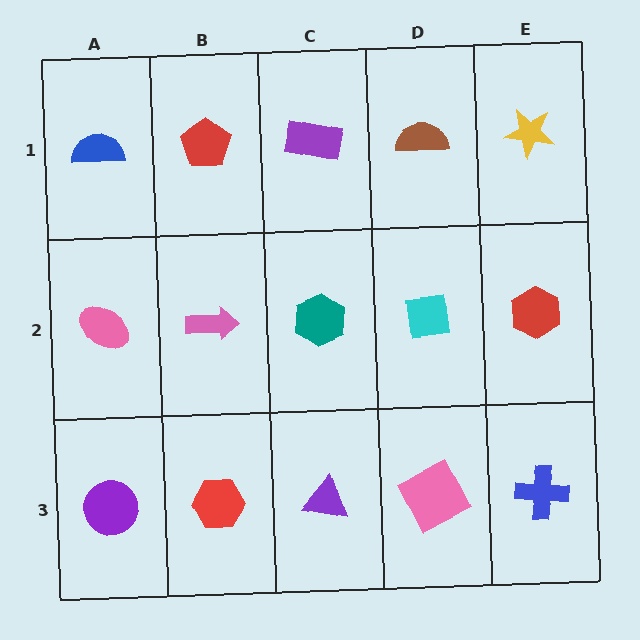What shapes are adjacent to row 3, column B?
A pink arrow (row 2, column B), a purple circle (row 3, column A), a purple triangle (row 3, column C).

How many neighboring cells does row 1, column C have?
3.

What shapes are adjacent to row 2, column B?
A red pentagon (row 1, column B), a red hexagon (row 3, column B), a pink ellipse (row 2, column A), a teal hexagon (row 2, column C).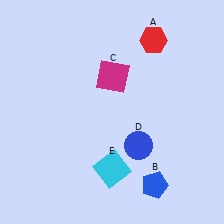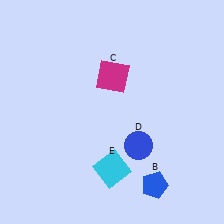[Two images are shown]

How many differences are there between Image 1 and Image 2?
There is 1 difference between the two images.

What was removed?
The red hexagon (A) was removed in Image 2.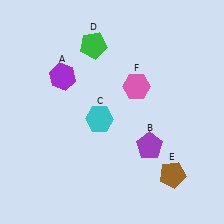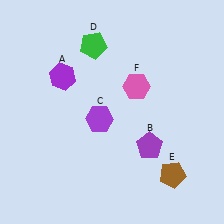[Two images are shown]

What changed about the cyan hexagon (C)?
In Image 1, C is cyan. In Image 2, it changed to purple.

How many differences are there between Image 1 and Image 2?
There is 1 difference between the two images.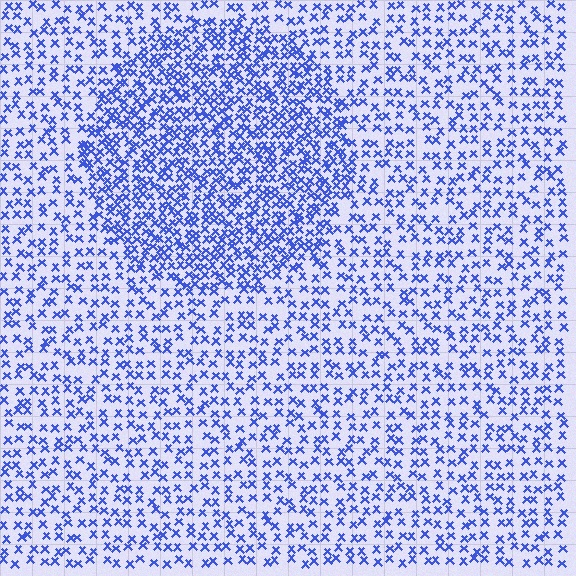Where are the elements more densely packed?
The elements are more densely packed inside the circle boundary.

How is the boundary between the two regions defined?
The boundary is defined by a change in element density (approximately 2.0x ratio). All elements are the same color, size, and shape.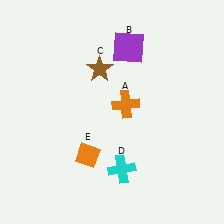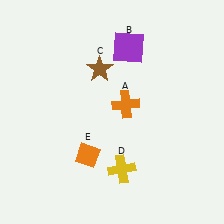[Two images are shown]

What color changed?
The cross (D) changed from cyan in Image 1 to yellow in Image 2.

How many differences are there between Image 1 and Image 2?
There is 1 difference between the two images.